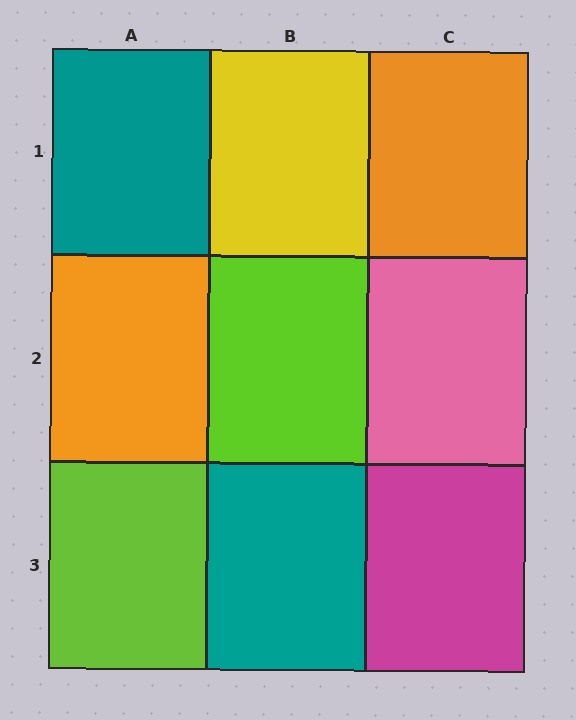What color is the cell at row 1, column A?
Teal.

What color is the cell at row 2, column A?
Orange.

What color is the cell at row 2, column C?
Pink.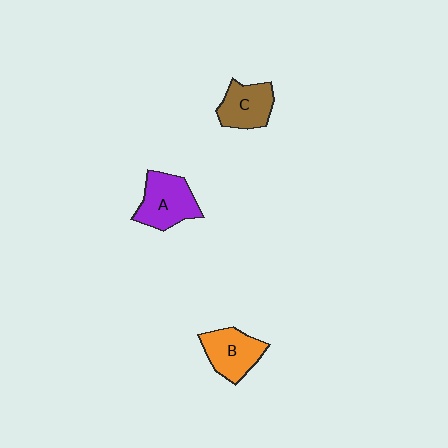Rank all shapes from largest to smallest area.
From largest to smallest: A (purple), B (orange), C (brown).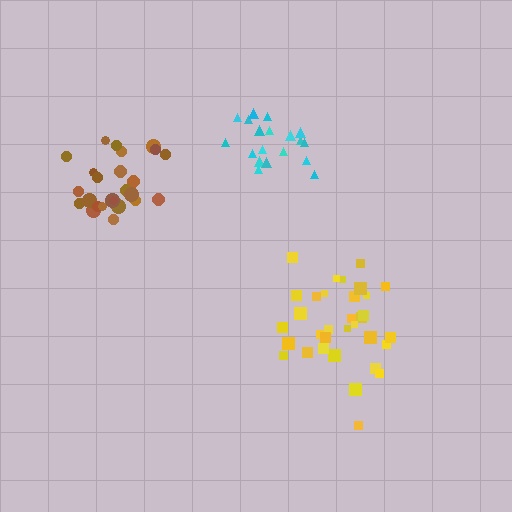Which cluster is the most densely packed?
Brown.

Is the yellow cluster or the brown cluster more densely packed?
Brown.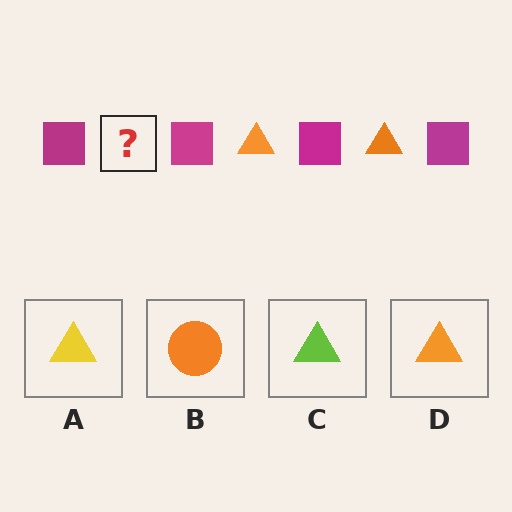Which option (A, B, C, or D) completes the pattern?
D.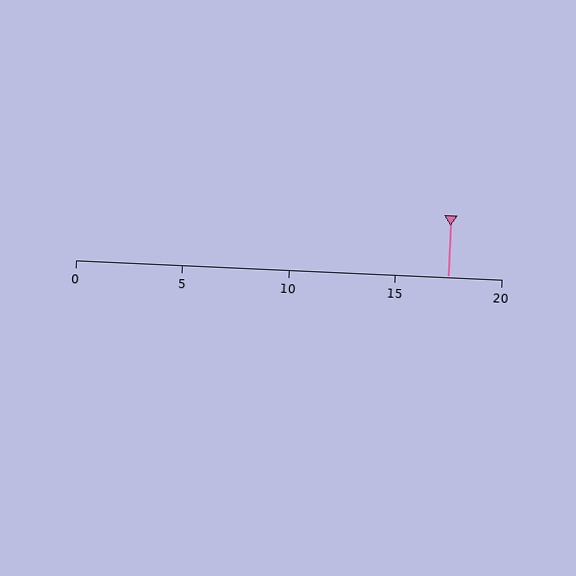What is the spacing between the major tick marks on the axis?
The major ticks are spaced 5 apart.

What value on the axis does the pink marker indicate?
The marker indicates approximately 17.5.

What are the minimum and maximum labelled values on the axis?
The axis runs from 0 to 20.